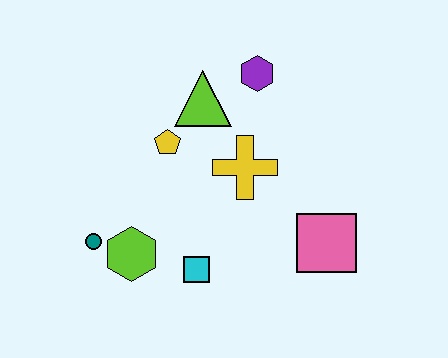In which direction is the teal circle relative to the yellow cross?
The teal circle is to the left of the yellow cross.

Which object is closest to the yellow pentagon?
The lime triangle is closest to the yellow pentagon.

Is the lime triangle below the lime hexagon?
No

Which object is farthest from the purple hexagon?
The teal circle is farthest from the purple hexagon.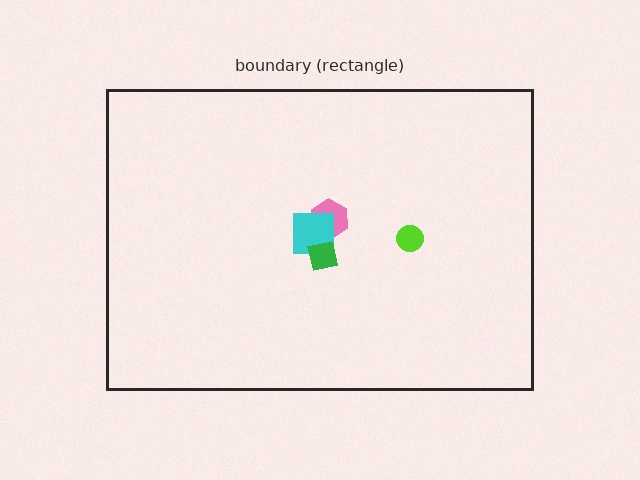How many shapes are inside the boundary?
4 inside, 0 outside.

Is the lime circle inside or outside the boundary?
Inside.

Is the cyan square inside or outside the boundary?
Inside.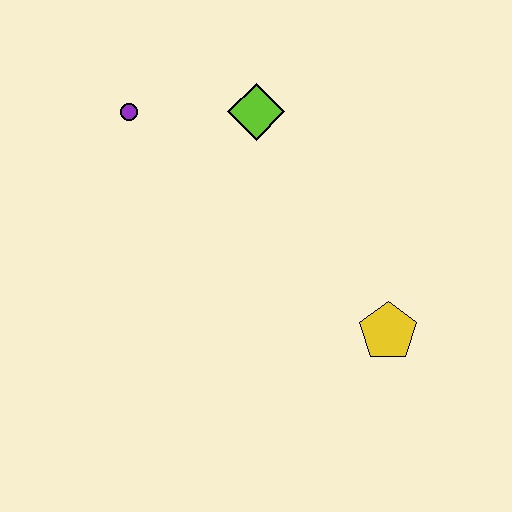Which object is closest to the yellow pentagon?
The lime diamond is closest to the yellow pentagon.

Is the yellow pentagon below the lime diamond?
Yes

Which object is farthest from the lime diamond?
The yellow pentagon is farthest from the lime diamond.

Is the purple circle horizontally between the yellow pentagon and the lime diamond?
No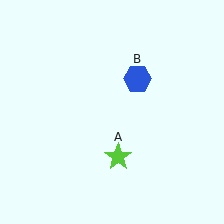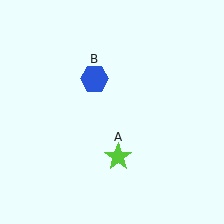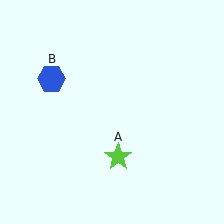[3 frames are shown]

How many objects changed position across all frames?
1 object changed position: blue hexagon (object B).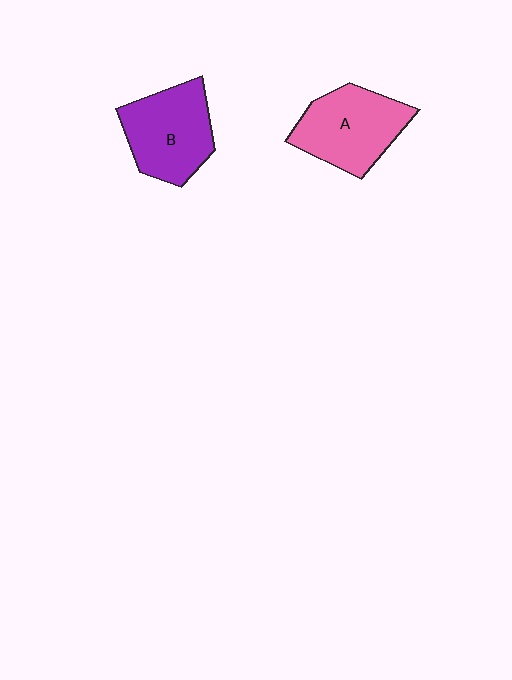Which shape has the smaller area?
Shape B (purple).